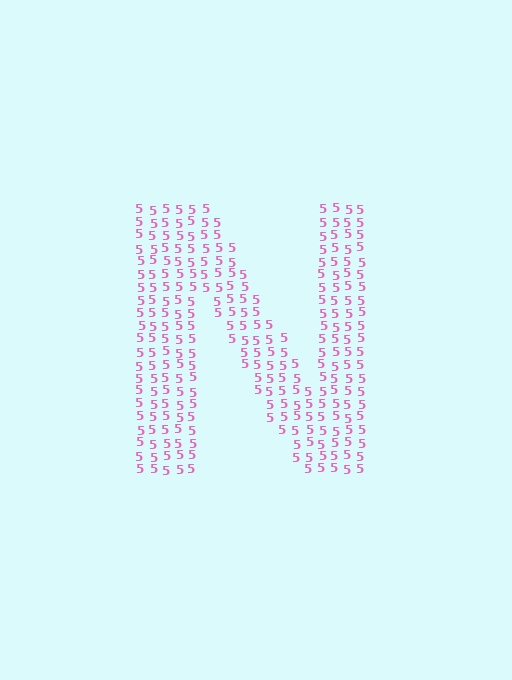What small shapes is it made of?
It is made of small digit 5's.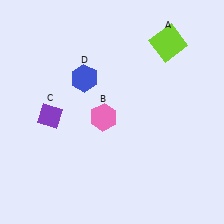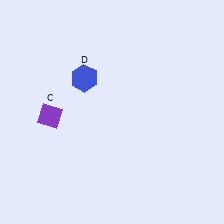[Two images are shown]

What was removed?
The lime square (A), the pink hexagon (B) were removed in Image 2.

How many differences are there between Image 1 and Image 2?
There are 2 differences between the two images.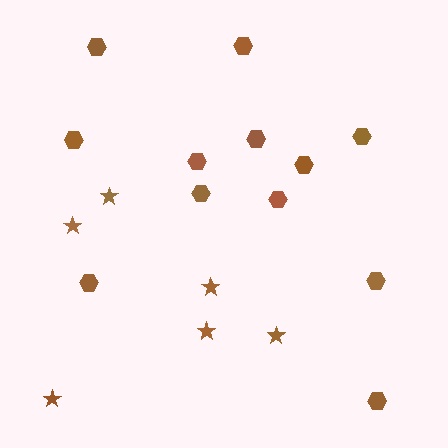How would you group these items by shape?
There are 2 groups: one group of hexagons (12) and one group of stars (6).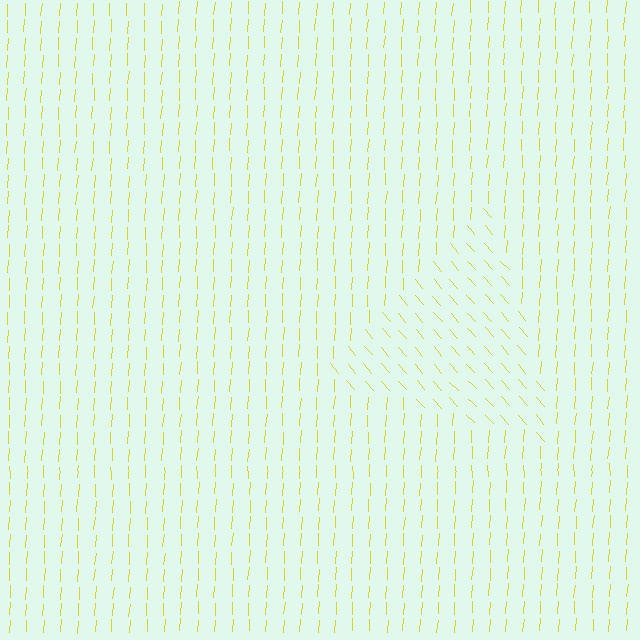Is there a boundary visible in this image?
Yes, there is a texture boundary formed by a change in line orientation.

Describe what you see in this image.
The image is filled with small yellow line segments. A triangle region in the image has lines oriented differently from the surrounding lines, creating a visible texture boundary.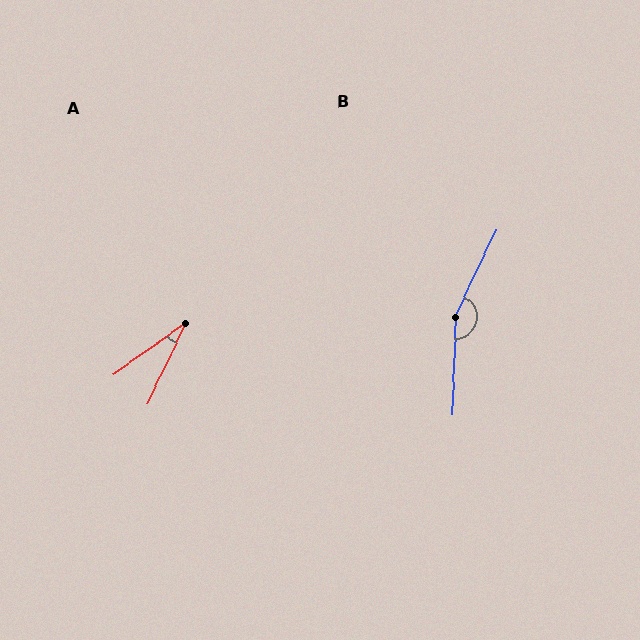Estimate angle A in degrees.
Approximately 29 degrees.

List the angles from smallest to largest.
A (29°), B (156°).